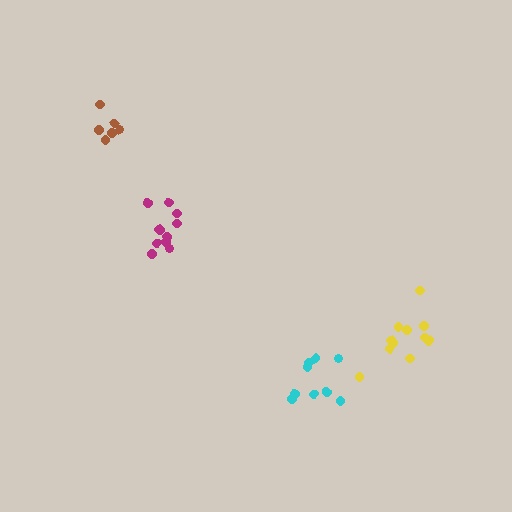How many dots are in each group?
Group 1: 6 dots, Group 2: 9 dots, Group 3: 11 dots, Group 4: 11 dots (37 total).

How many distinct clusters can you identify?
There are 4 distinct clusters.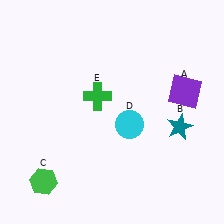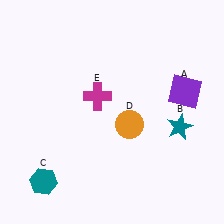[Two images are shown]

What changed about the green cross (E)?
In Image 1, E is green. In Image 2, it changed to magenta.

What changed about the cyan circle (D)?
In Image 1, D is cyan. In Image 2, it changed to orange.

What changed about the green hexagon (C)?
In Image 1, C is green. In Image 2, it changed to teal.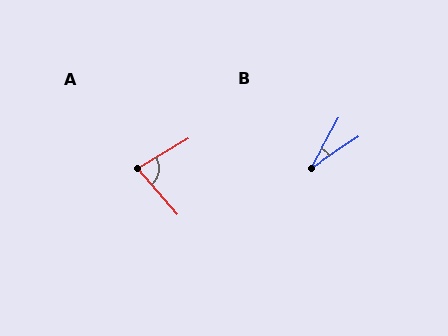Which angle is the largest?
A, at approximately 80 degrees.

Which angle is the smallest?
B, at approximately 28 degrees.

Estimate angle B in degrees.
Approximately 28 degrees.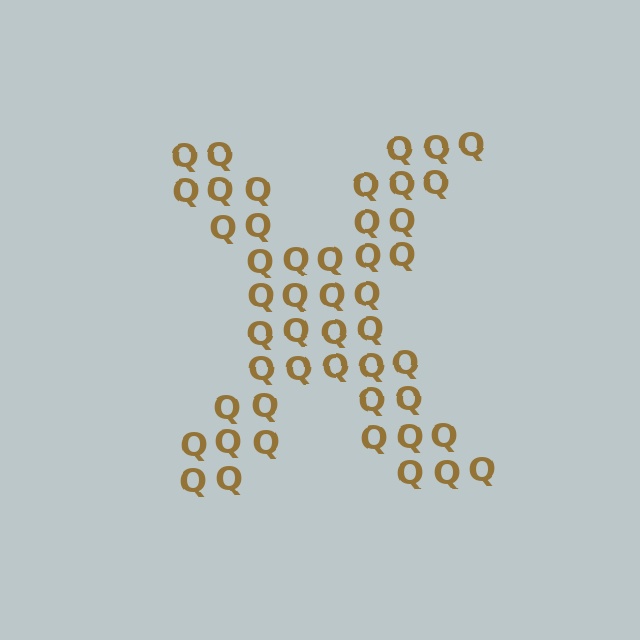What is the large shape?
The large shape is the letter X.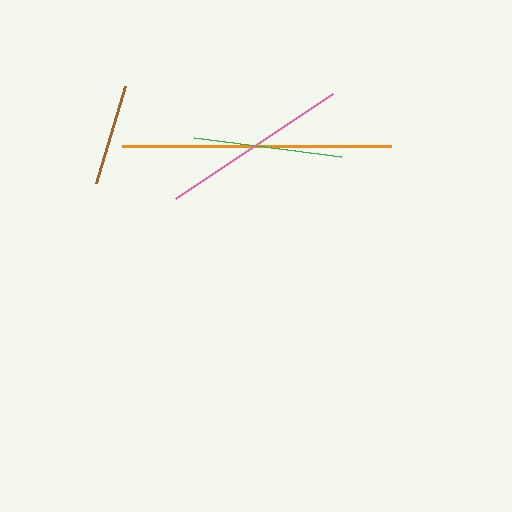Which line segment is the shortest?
The brown line is the shortest at approximately 102 pixels.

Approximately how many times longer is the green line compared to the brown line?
The green line is approximately 1.5 times the length of the brown line.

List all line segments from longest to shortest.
From longest to shortest: orange, pink, green, brown.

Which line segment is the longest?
The orange line is the longest at approximately 269 pixels.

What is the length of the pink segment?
The pink segment is approximately 189 pixels long.